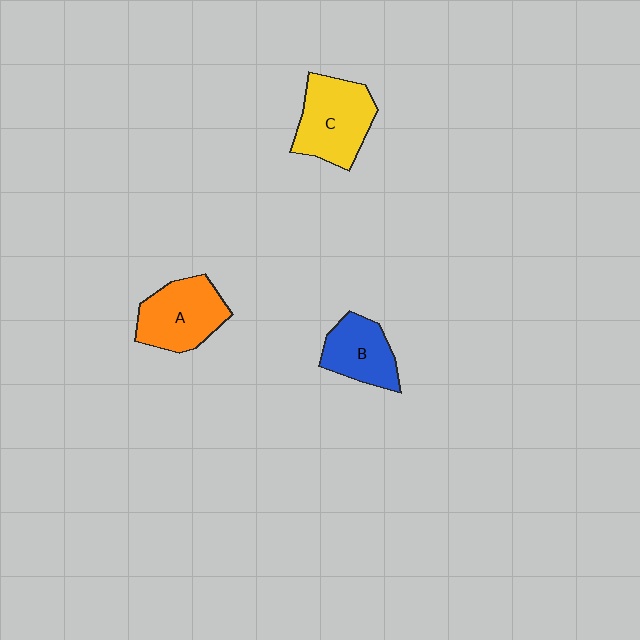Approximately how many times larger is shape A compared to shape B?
Approximately 1.3 times.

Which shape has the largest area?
Shape C (yellow).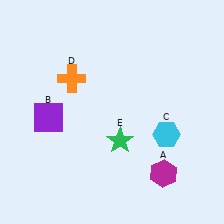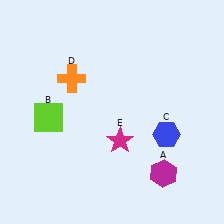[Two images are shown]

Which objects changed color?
B changed from purple to lime. C changed from cyan to blue. E changed from green to magenta.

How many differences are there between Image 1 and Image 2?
There are 3 differences between the two images.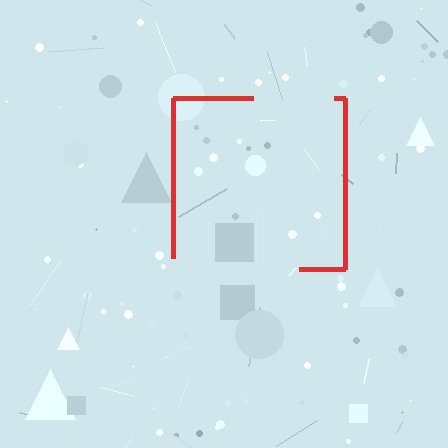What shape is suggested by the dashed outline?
The dashed outline suggests a square.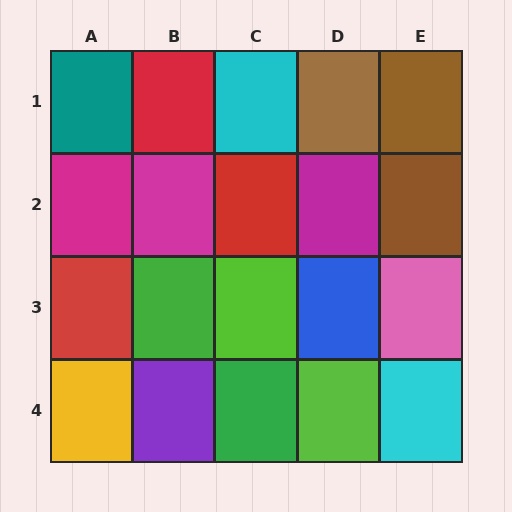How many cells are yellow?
1 cell is yellow.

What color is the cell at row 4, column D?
Lime.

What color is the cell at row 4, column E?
Cyan.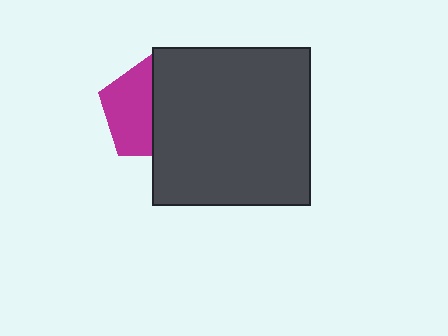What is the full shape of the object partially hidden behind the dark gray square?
The partially hidden object is a magenta pentagon.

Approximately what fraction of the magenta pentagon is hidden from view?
Roughly 50% of the magenta pentagon is hidden behind the dark gray square.